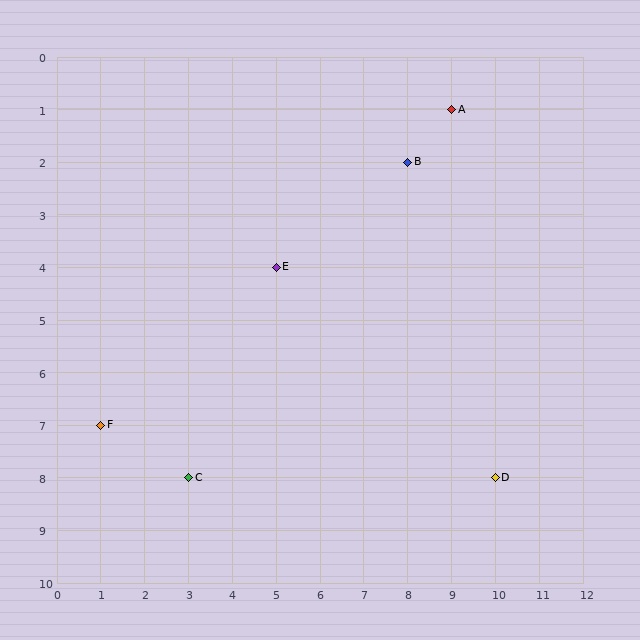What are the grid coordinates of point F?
Point F is at grid coordinates (1, 7).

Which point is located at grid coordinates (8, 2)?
Point B is at (8, 2).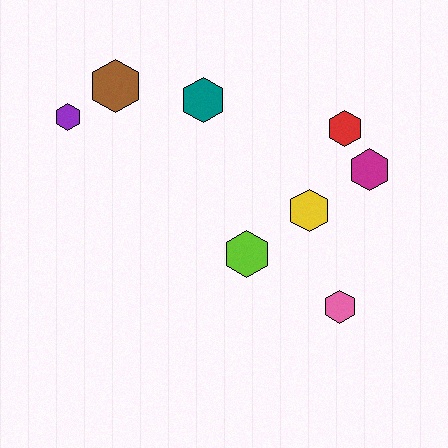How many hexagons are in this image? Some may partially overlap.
There are 8 hexagons.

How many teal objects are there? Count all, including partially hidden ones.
There is 1 teal object.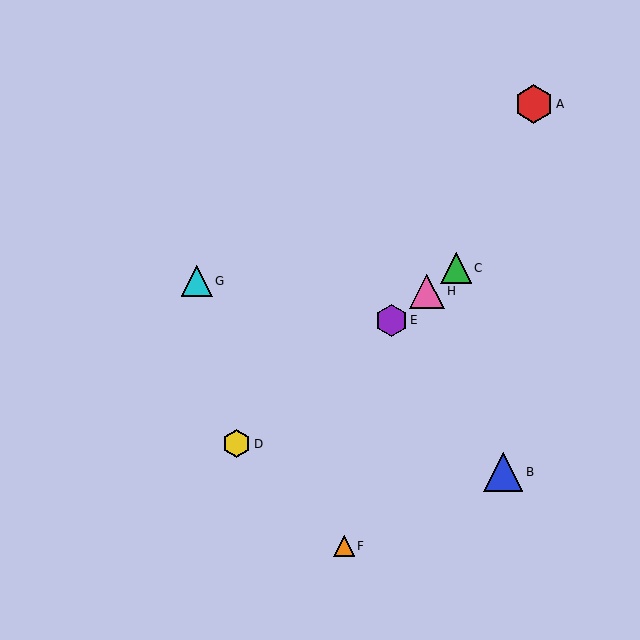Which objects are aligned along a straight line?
Objects C, D, E, H are aligned along a straight line.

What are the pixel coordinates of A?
Object A is at (534, 104).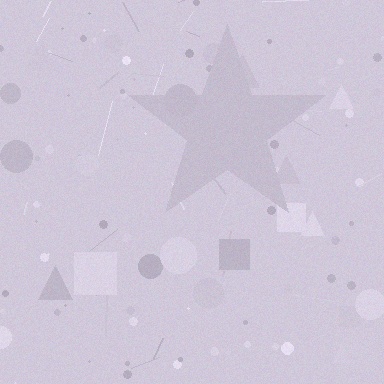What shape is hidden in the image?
A star is hidden in the image.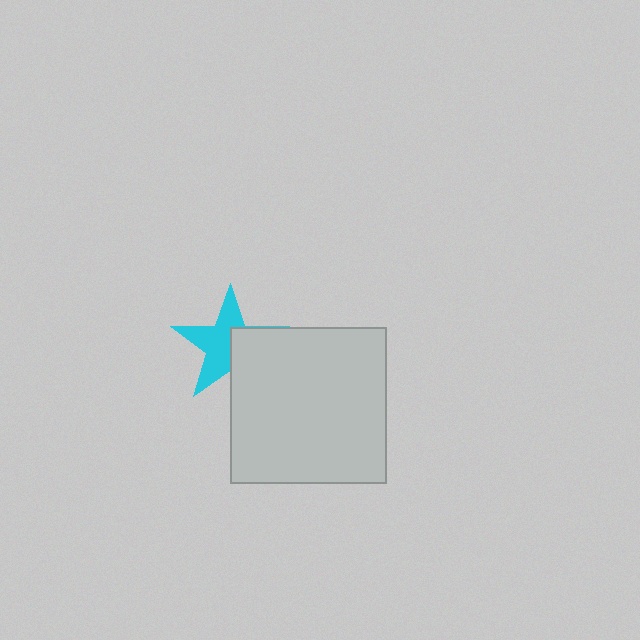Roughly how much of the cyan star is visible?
About half of it is visible (roughly 59%).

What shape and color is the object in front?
The object in front is a light gray square.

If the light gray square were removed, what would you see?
You would see the complete cyan star.